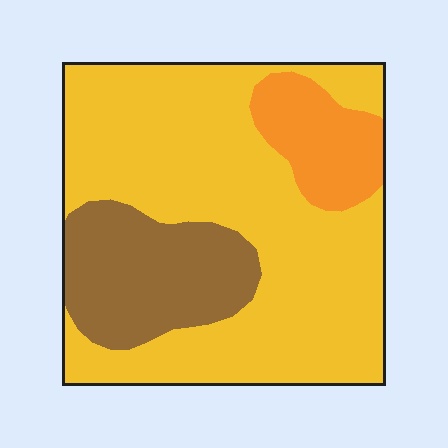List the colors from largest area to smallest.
From largest to smallest: yellow, brown, orange.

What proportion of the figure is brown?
Brown covers about 20% of the figure.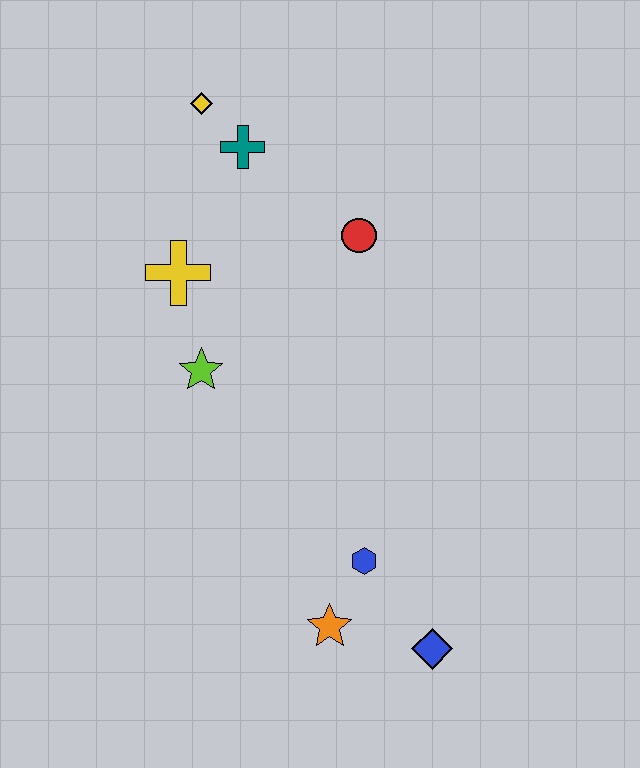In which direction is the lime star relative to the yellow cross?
The lime star is below the yellow cross.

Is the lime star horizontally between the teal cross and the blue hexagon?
No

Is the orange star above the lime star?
No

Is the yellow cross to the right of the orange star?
No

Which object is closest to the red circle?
The teal cross is closest to the red circle.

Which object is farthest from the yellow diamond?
The blue diamond is farthest from the yellow diamond.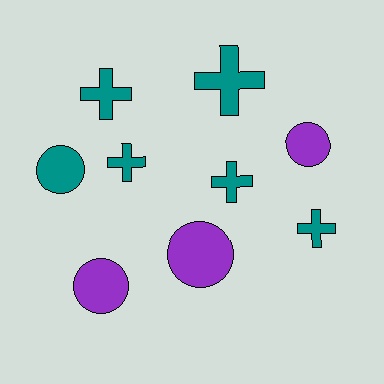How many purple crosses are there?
There are no purple crosses.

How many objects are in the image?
There are 9 objects.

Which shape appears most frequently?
Cross, with 5 objects.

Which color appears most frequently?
Teal, with 6 objects.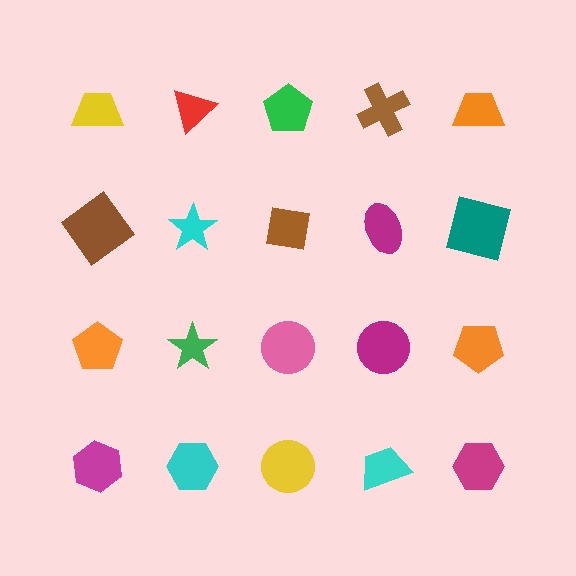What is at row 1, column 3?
A green pentagon.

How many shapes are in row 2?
5 shapes.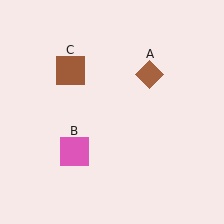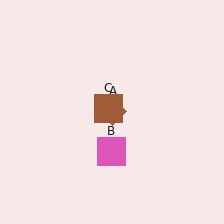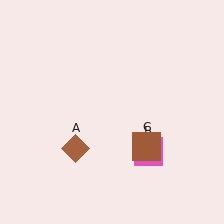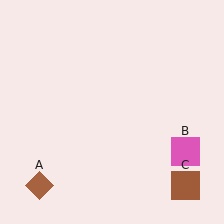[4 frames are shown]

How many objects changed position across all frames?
3 objects changed position: brown diamond (object A), pink square (object B), brown square (object C).